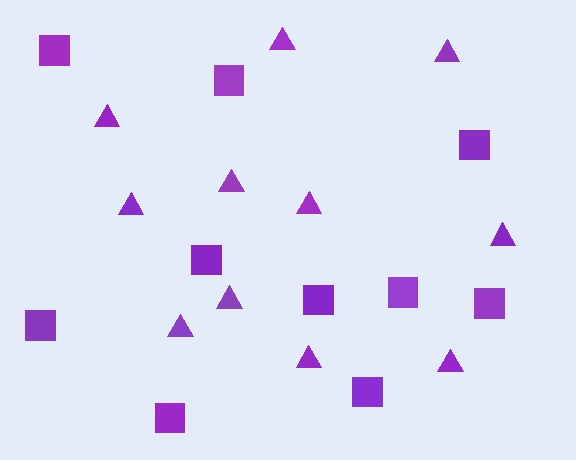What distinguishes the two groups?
There are 2 groups: one group of squares (10) and one group of triangles (11).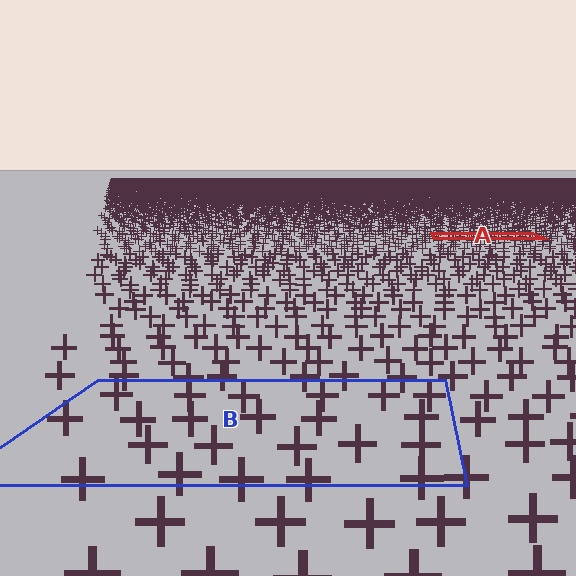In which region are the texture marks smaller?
The texture marks are smaller in region A, because it is farther away.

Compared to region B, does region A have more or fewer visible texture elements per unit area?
Region A has more texture elements per unit area — they are packed more densely because it is farther away.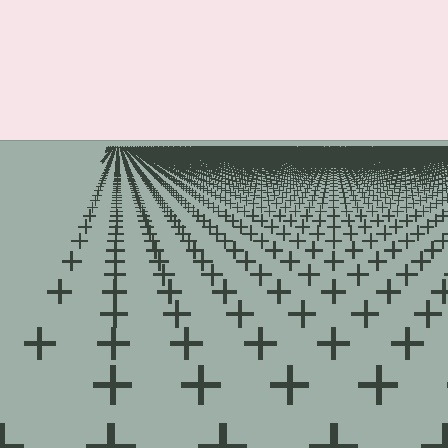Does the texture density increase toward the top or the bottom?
Density increases toward the top.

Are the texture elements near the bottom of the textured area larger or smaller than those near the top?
Larger. Near the bottom, elements are closer to the viewer and appear at a bigger on-screen size.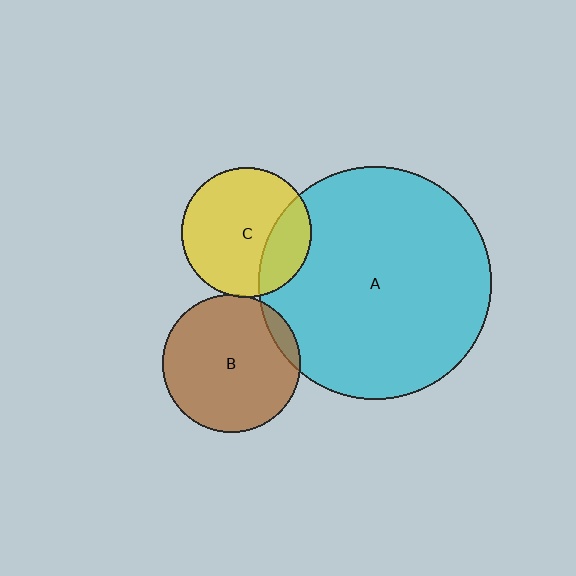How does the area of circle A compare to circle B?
Approximately 2.9 times.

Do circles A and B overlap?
Yes.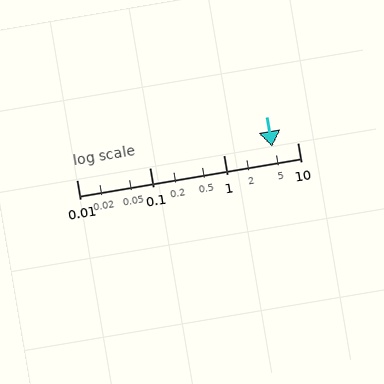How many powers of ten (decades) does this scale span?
The scale spans 3 decades, from 0.01 to 10.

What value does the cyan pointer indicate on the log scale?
The pointer indicates approximately 4.5.